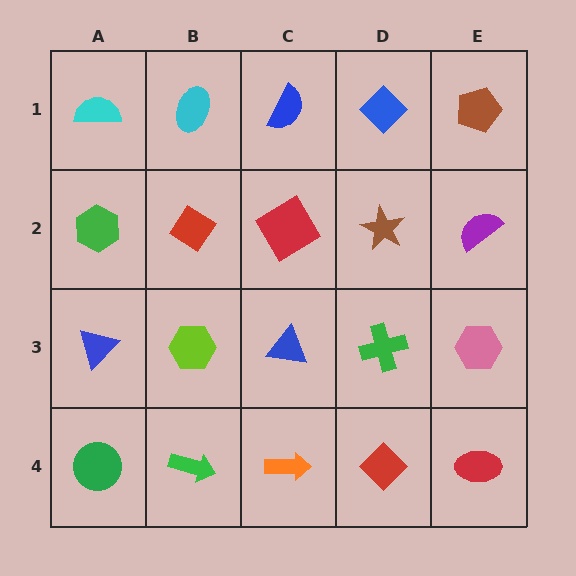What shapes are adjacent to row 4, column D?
A green cross (row 3, column D), an orange arrow (row 4, column C), a red ellipse (row 4, column E).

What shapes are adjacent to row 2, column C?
A blue semicircle (row 1, column C), a blue triangle (row 3, column C), a red diamond (row 2, column B), a brown star (row 2, column D).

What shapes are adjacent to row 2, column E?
A brown pentagon (row 1, column E), a pink hexagon (row 3, column E), a brown star (row 2, column D).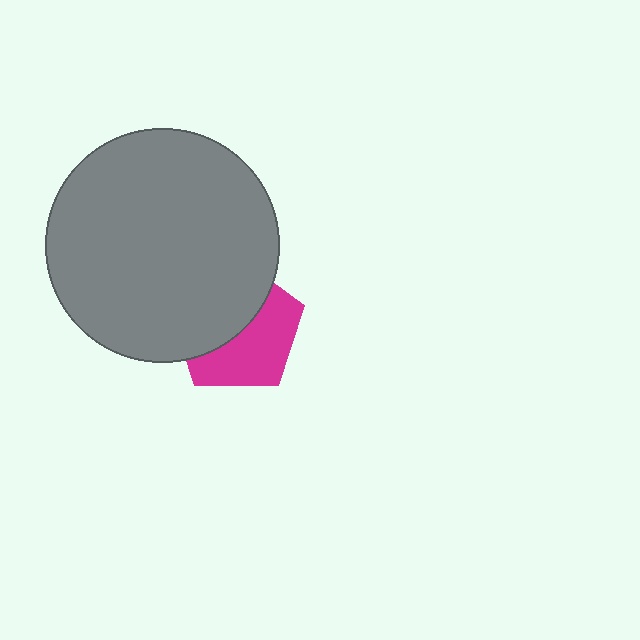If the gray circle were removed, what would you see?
You would see the complete magenta pentagon.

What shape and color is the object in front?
The object in front is a gray circle.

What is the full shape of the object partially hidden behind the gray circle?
The partially hidden object is a magenta pentagon.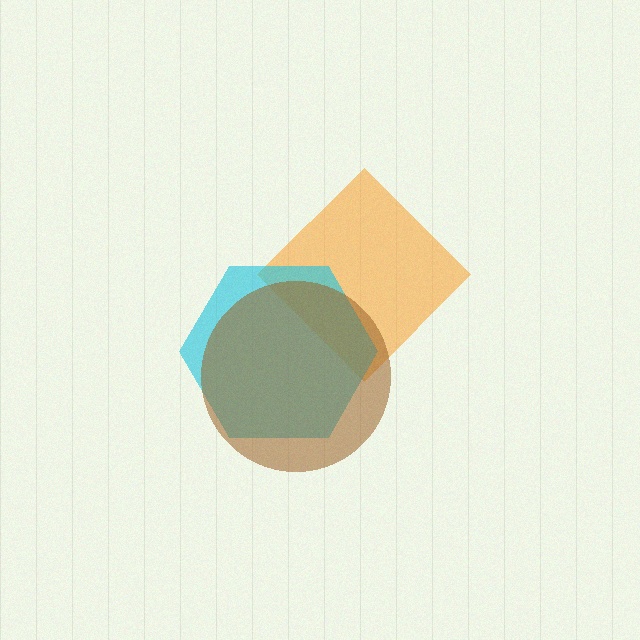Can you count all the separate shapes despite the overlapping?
Yes, there are 3 separate shapes.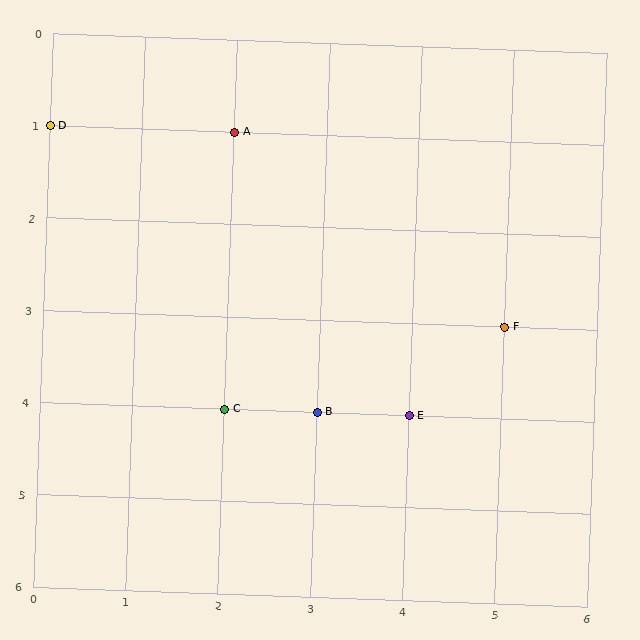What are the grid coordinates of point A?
Point A is at grid coordinates (2, 1).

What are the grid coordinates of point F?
Point F is at grid coordinates (5, 3).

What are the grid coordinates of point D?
Point D is at grid coordinates (0, 1).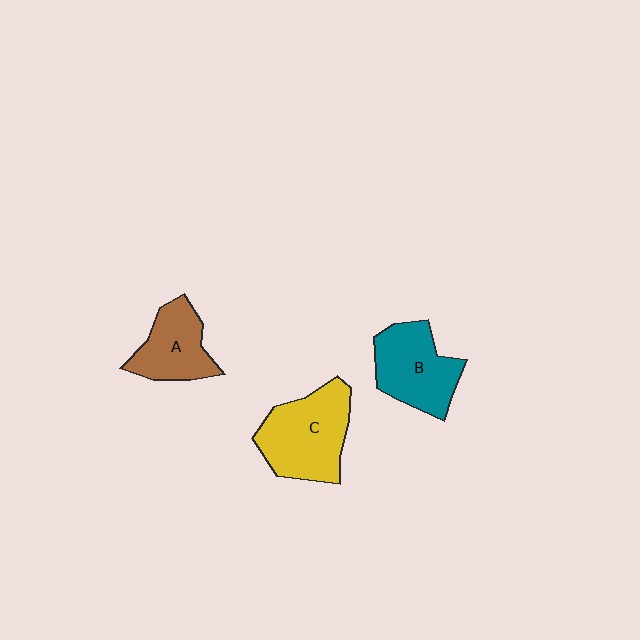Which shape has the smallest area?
Shape A (brown).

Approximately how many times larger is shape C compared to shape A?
Approximately 1.5 times.